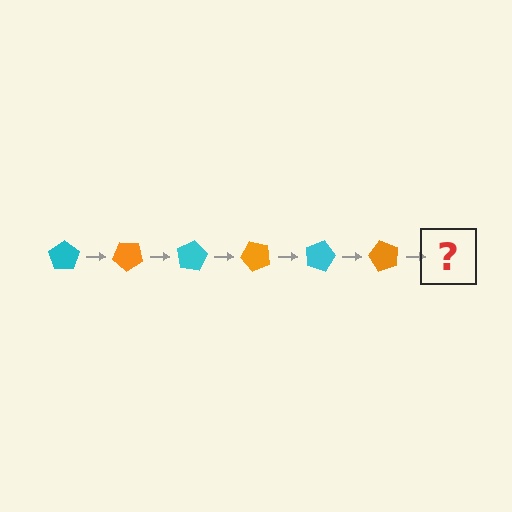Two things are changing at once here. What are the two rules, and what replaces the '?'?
The two rules are that it rotates 40 degrees each step and the color cycles through cyan and orange. The '?' should be a cyan pentagon, rotated 240 degrees from the start.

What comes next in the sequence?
The next element should be a cyan pentagon, rotated 240 degrees from the start.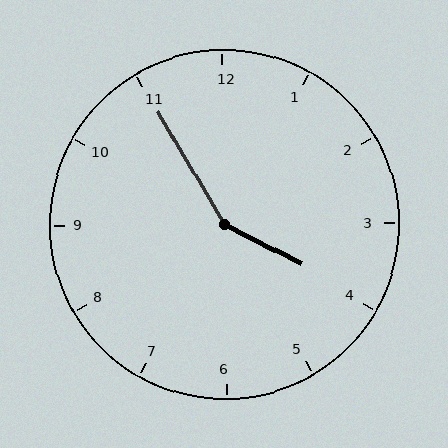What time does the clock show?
3:55.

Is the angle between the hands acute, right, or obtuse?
It is obtuse.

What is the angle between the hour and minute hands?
Approximately 148 degrees.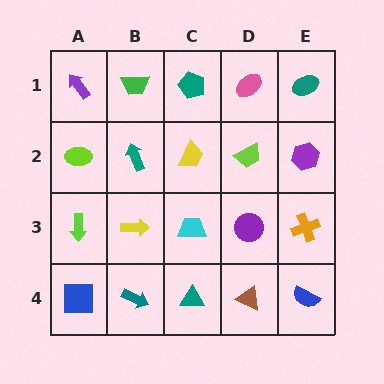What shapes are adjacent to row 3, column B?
A teal arrow (row 2, column B), a teal arrow (row 4, column B), a lime arrow (row 3, column A), a cyan trapezoid (row 3, column C).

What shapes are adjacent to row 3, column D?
A lime trapezoid (row 2, column D), a brown triangle (row 4, column D), a cyan trapezoid (row 3, column C), an orange cross (row 3, column E).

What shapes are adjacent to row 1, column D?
A lime trapezoid (row 2, column D), a teal pentagon (row 1, column C), a teal ellipse (row 1, column E).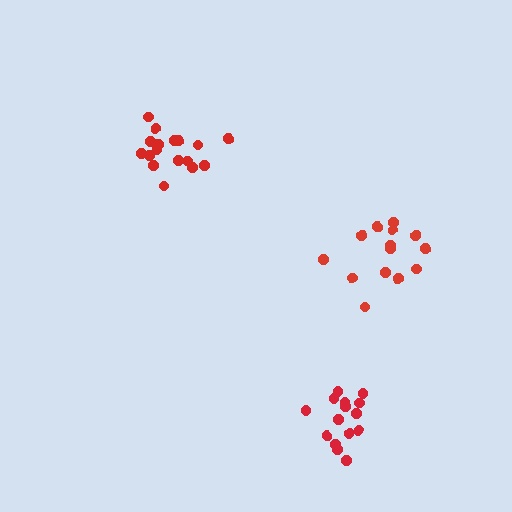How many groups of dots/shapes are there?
There are 3 groups.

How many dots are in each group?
Group 1: 17 dots, Group 2: 14 dots, Group 3: 15 dots (46 total).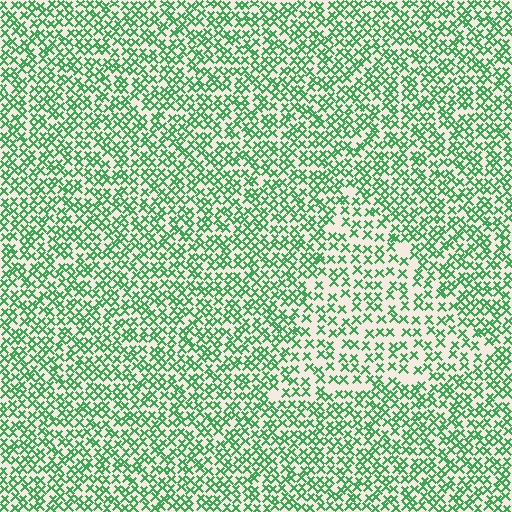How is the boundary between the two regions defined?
The boundary is defined by a change in element density (approximately 1.7x ratio). All elements are the same color, size, and shape.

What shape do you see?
I see a triangle.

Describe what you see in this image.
The image contains small green elements arranged at two different densities. A triangle-shaped region is visible where the elements are less densely packed than the surrounding area.